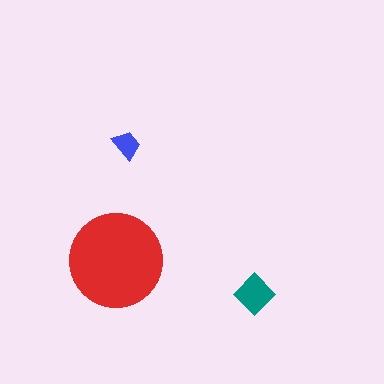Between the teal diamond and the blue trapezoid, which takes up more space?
The teal diamond.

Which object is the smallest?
The blue trapezoid.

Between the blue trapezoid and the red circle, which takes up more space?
The red circle.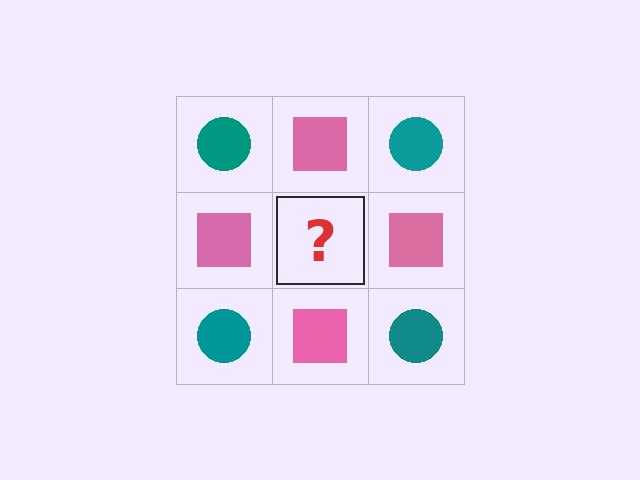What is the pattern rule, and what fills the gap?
The rule is that it alternates teal circle and pink square in a checkerboard pattern. The gap should be filled with a teal circle.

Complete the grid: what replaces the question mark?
The question mark should be replaced with a teal circle.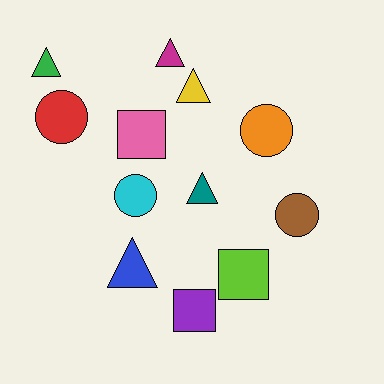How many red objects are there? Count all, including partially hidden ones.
There is 1 red object.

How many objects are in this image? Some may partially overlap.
There are 12 objects.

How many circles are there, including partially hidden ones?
There are 4 circles.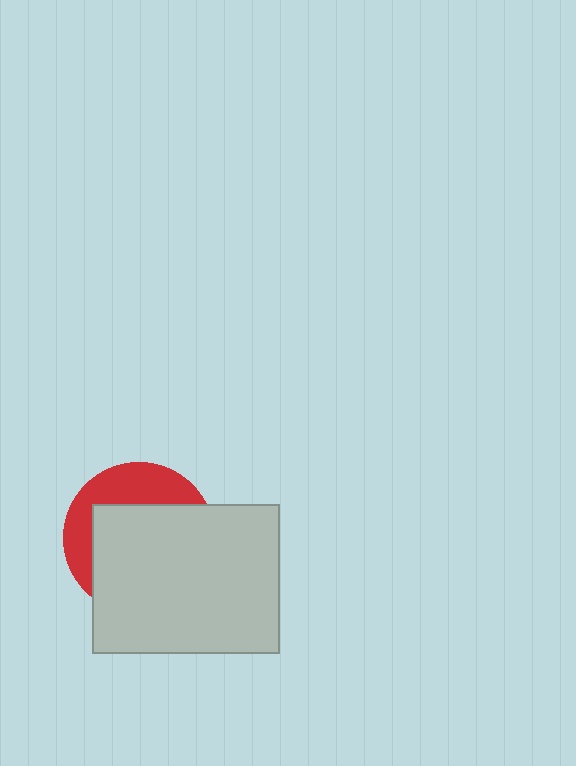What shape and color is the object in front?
The object in front is a light gray rectangle.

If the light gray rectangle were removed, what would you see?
You would see the complete red circle.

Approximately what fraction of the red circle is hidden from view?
Roughly 66% of the red circle is hidden behind the light gray rectangle.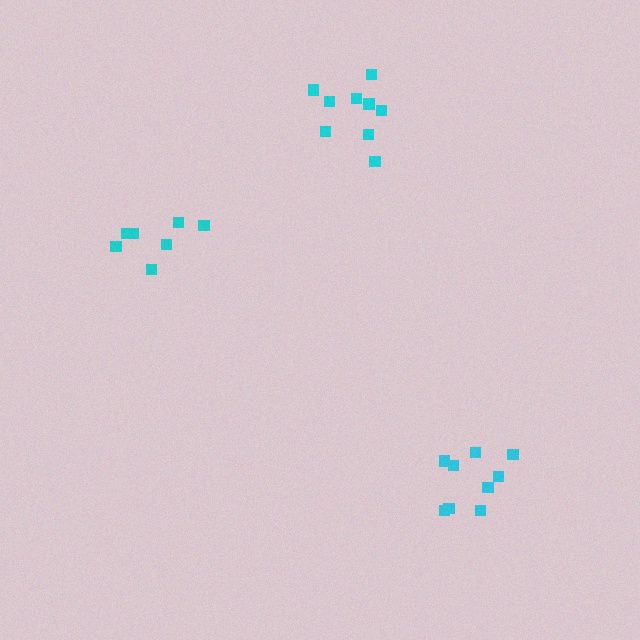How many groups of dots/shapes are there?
There are 3 groups.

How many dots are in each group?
Group 1: 9 dots, Group 2: 9 dots, Group 3: 7 dots (25 total).